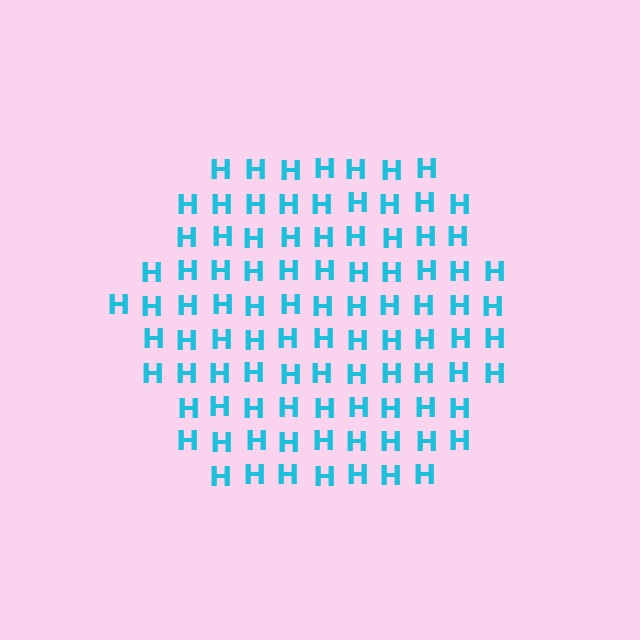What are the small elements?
The small elements are letter H's.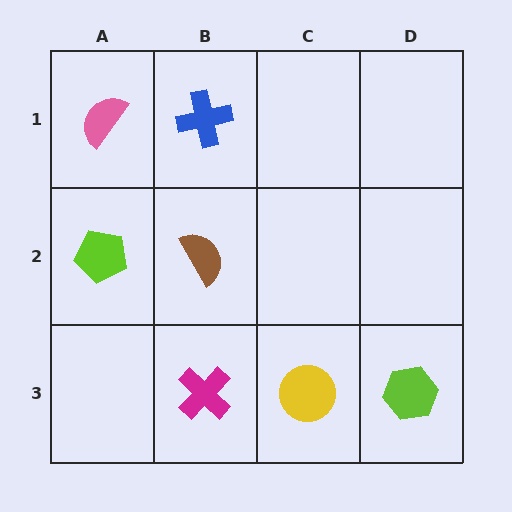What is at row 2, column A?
A lime pentagon.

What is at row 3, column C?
A yellow circle.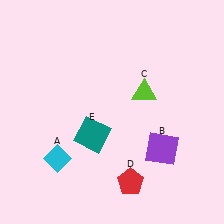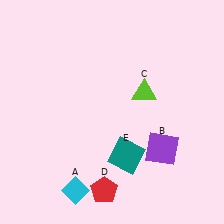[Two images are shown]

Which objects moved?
The objects that moved are: the cyan diamond (A), the red pentagon (D), the teal square (E).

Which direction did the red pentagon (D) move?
The red pentagon (D) moved left.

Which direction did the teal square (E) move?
The teal square (E) moved right.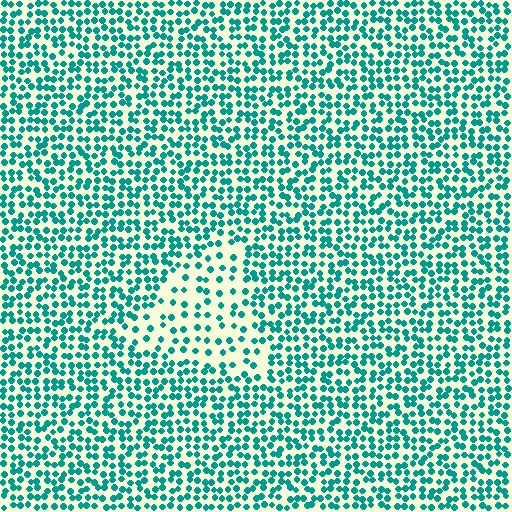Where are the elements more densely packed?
The elements are more densely packed outside the triangle boundary.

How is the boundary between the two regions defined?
The boundary is defined by a change in element density (approximately 2.0x ratio). All elements are the same color, size, and shape.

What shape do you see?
I see a triangle.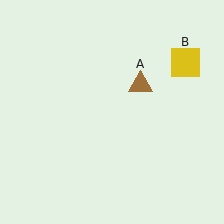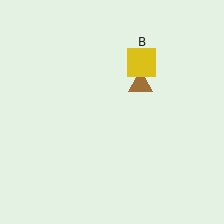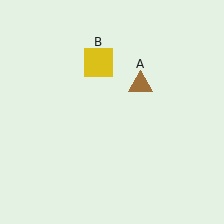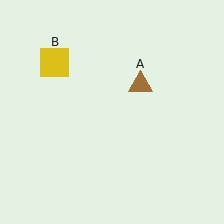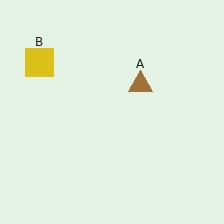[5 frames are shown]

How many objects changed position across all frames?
1 object changed position: yellow square (object B).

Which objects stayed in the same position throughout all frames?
Brown triangle (object A) remained stationary.